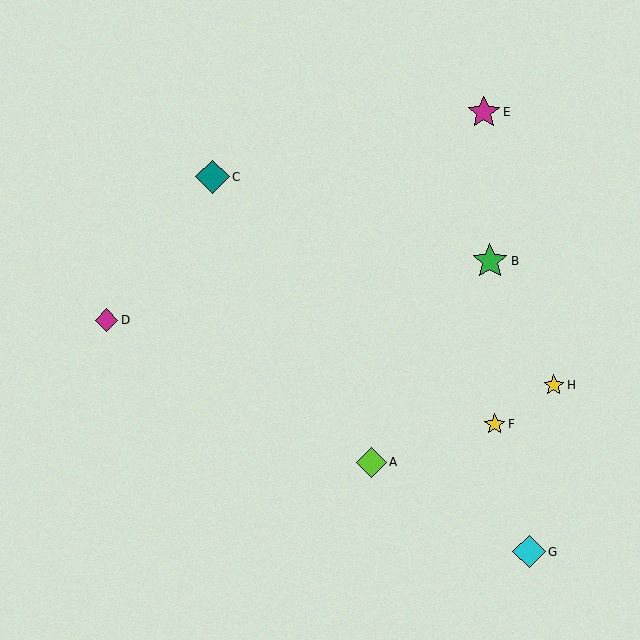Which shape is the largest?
The green star (labeled B) is the largest.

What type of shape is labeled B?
Shape B is a green star.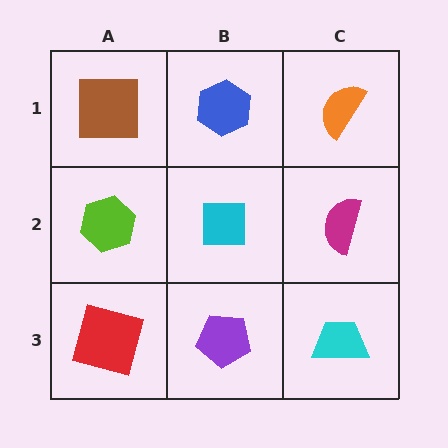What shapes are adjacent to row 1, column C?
A magenta semicircle (row 2, column C), a blue hexagon (row 1, column B).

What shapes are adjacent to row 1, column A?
A lime hexagon (row 2, column A), a blue hexagon (row 1, column B).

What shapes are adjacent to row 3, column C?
A magenta semicircle (row 2, column C), a purple pentagon (row 3, column B).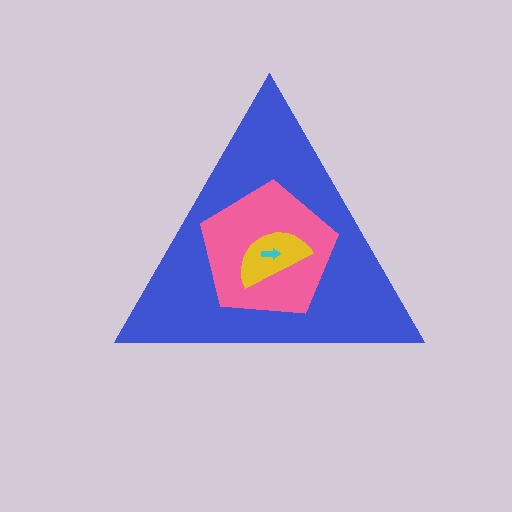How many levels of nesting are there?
4.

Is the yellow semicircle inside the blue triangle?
Yes.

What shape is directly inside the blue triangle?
The pink pentagon.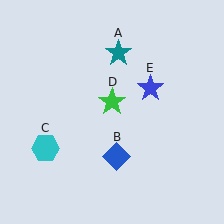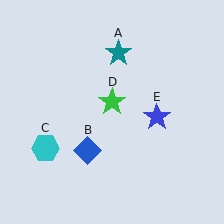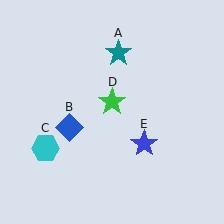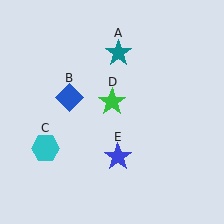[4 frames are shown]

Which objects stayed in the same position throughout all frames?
Teal star (object A) and cyan hexagon (object C) and green star (object D) remained stationary.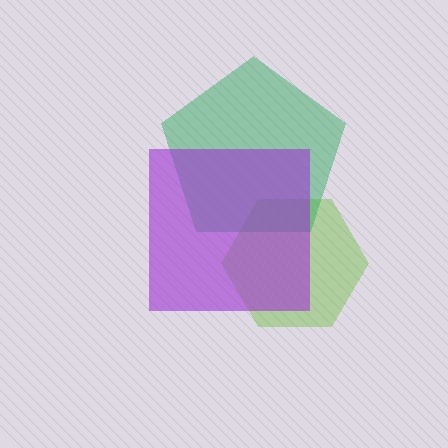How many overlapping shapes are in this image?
There are 3 overlapping shapes in the image.